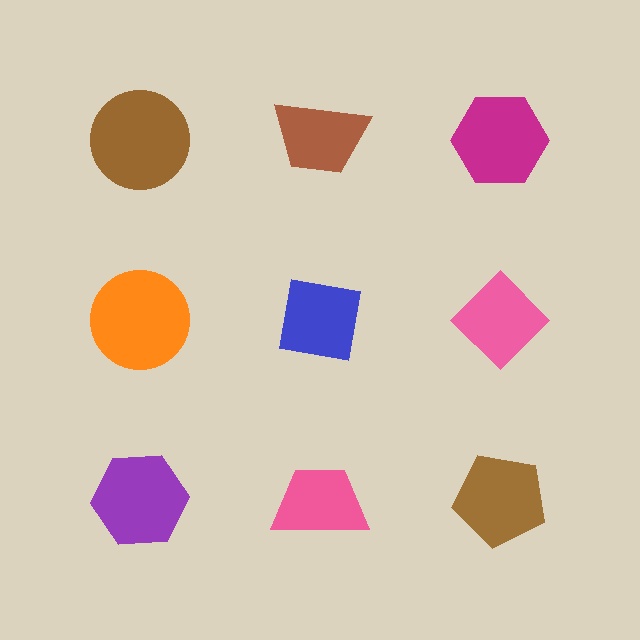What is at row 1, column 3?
A magenta hexagon.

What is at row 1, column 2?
A brown trapezoid.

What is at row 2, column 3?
A pink diamond.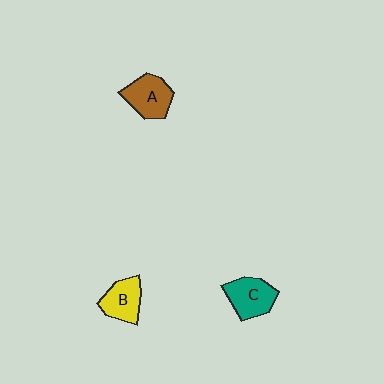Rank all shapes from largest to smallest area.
From largest to smallest: A (brown), C (teal), B (yellow).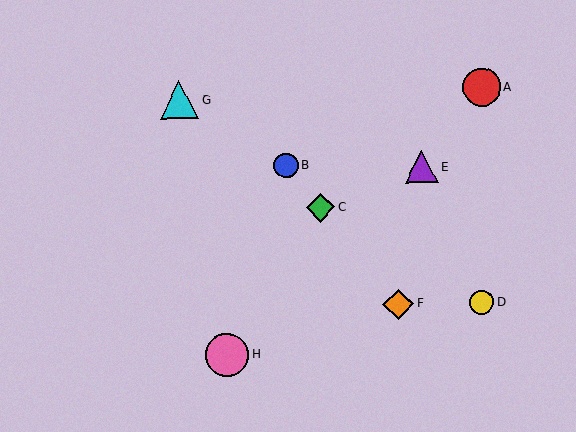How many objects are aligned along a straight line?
3 objects (B, C, F) are aligned along a straight line.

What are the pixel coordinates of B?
Object B is at (286, 165).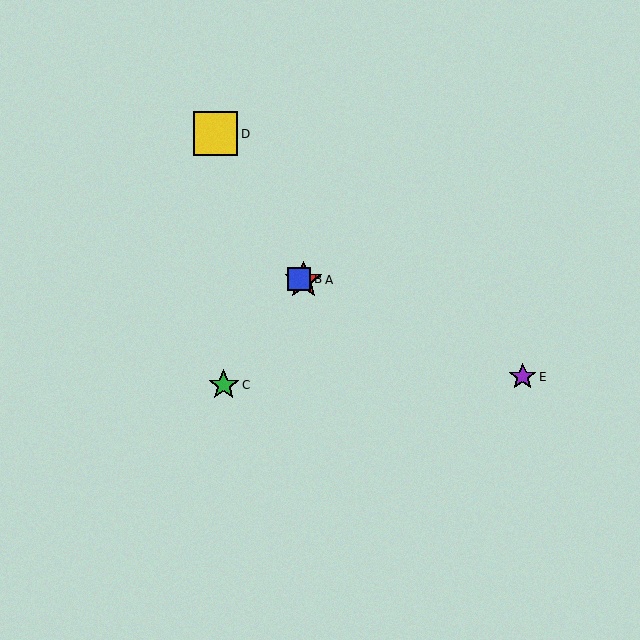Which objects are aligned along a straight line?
Objects A, B, E are aligned along a straight line.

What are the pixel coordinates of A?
Object A is at (303, 280).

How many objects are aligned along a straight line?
3 objects (A, B, E) are aligned along a straight line.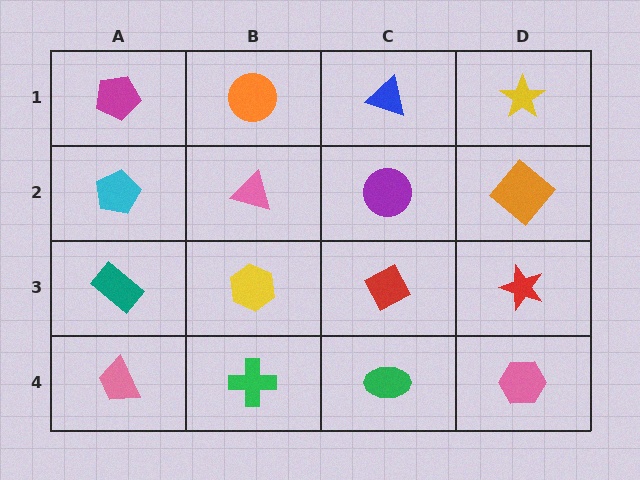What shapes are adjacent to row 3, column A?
A cyan pentagon (row 2, column A), a pink trapezoid (row 4, column A), a yellow hexagon (row 3, column B).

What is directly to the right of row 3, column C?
A red star.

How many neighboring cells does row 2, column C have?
4.